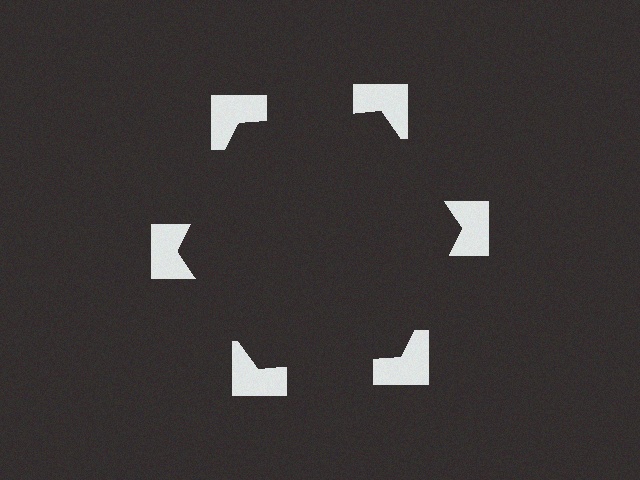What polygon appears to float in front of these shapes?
An illusory hexagon — its edges are inferred from the aligned wedge cuts in the notched squares, not physically drawn.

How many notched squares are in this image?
There are 6 — one at each vertex of the illusory hexagon.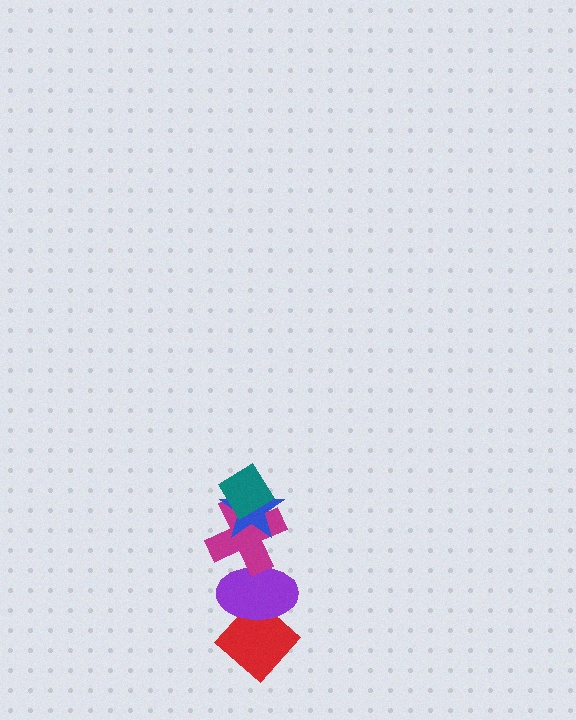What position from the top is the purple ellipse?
The purple ellipse is 4th from the top.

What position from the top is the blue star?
The blue star is 2nd from the top.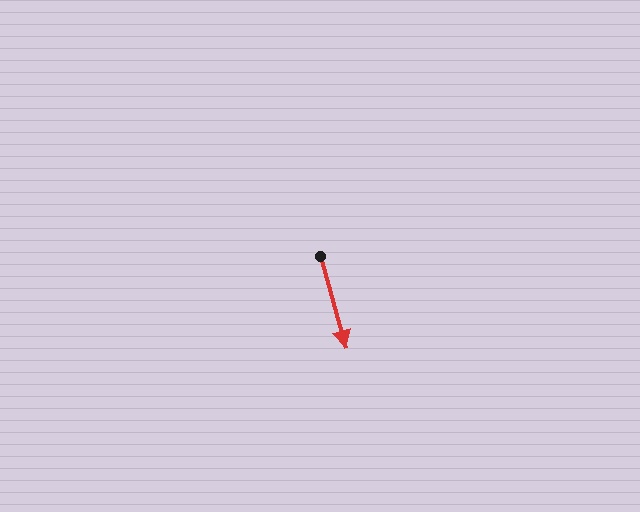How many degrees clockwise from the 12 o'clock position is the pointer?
Approximately 164 degrees.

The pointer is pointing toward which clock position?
Roughly 5 o'clock.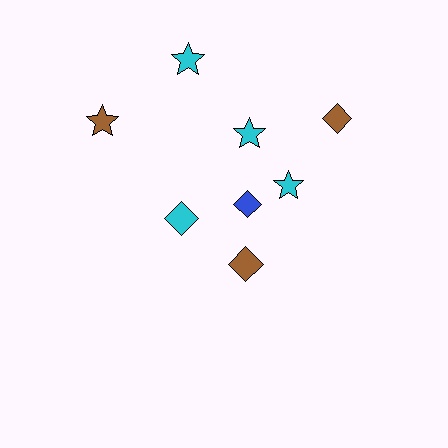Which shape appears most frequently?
Diamond, with 4 objects.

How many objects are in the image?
There are 8 objects.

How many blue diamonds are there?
There is 1 blue diamond.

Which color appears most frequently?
Cyan, with 4 objects.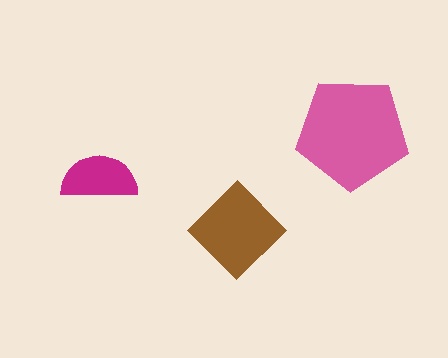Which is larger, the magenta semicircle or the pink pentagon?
The pink pentagon.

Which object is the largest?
The pink pentagon.